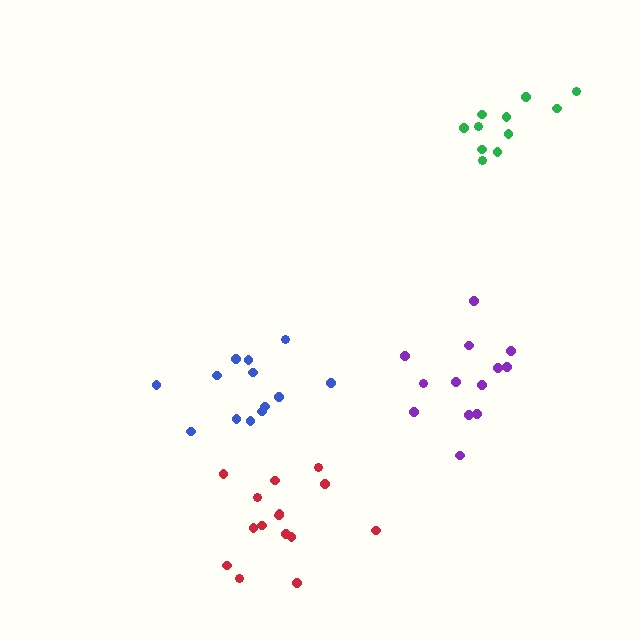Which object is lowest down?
The red cluster is bottommost.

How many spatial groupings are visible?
There are 4 spatial groupings.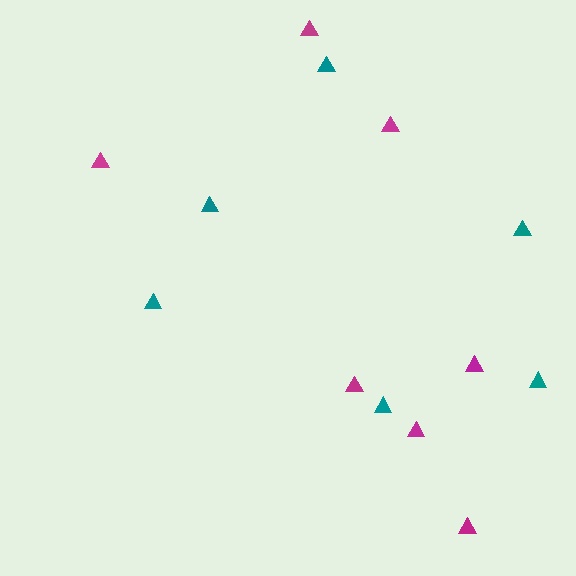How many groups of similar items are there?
There are 2 groups: one group of teal triangles (6) and one group of magenta triangles (7).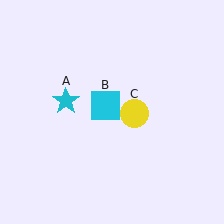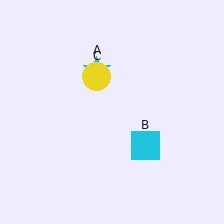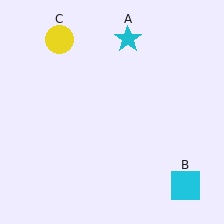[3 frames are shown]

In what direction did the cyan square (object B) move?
The cyan square (object B) moved down and to the right.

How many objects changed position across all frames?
3 objects changed position: cyan star (object A), cyan square (object B), yellow circle (object C).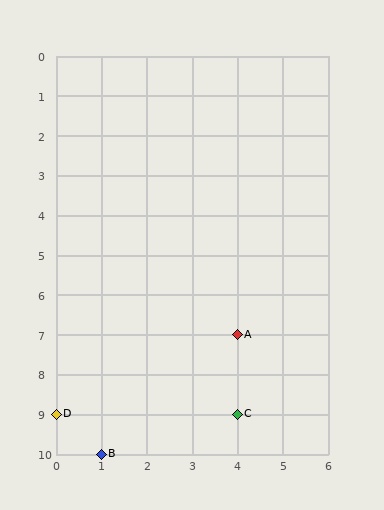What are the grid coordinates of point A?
Point A is at grid coordinates (4, 7).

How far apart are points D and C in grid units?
Points D and C are 4 columns apart.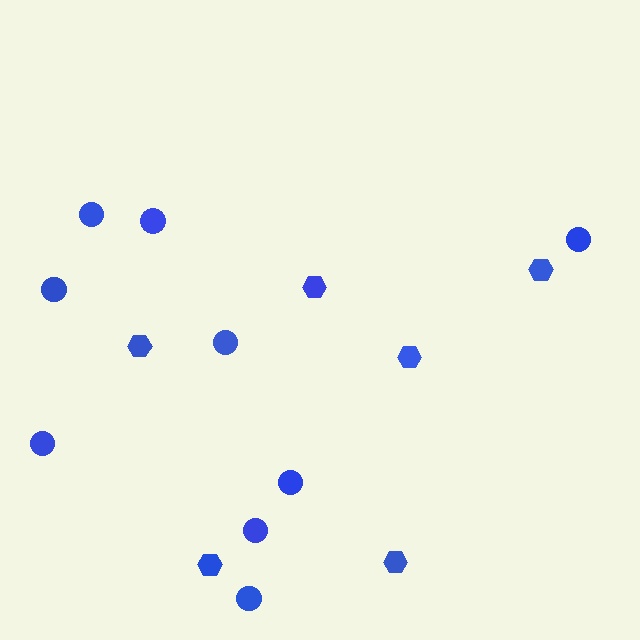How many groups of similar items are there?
There are 2 groups: one group of circles (9) and one group of hexagons (6).